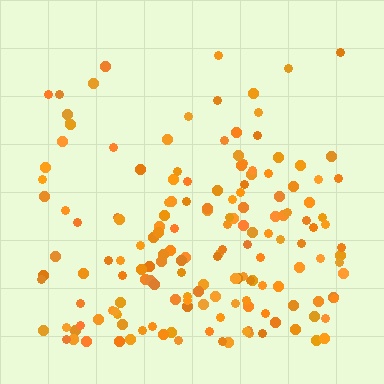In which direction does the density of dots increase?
From top to bottom, with the bottom side densest.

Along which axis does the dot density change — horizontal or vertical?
Vertical.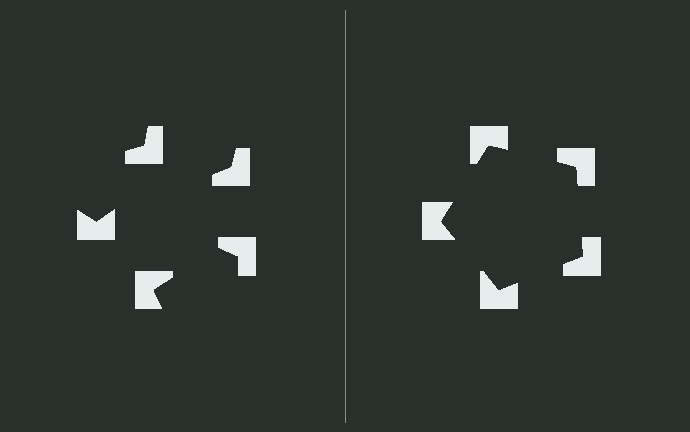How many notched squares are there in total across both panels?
10 — 5 on each side.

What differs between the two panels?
The notched squares are positioned identically on both sides; only the wedge orientations differ. On the right they align to a pentagon; on the left they are misaligned.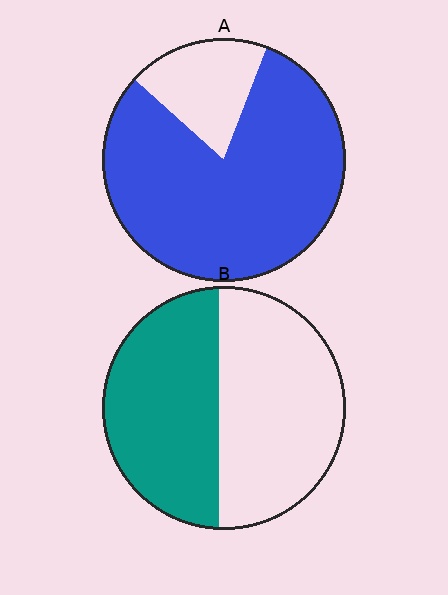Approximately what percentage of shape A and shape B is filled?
A is approximately 80% and B is approximately 45%.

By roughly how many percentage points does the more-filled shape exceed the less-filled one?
By roughly 35 percentage points (A over B).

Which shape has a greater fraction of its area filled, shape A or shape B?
Shape A.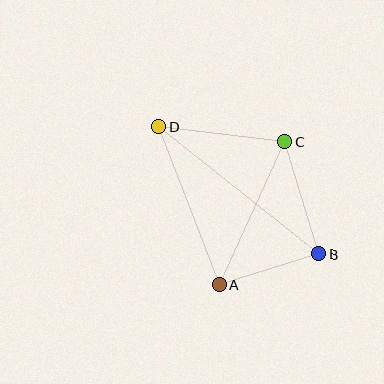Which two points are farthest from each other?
Points B and D are farthest from each other.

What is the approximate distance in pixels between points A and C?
The distance between A and C is approximately 157 pixels.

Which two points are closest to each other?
Points A and B are closest to each other.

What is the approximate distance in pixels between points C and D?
The distance between C and D is approximately 127 pixels.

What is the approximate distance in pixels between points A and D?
The distance between A and D is approximately 169 pixels.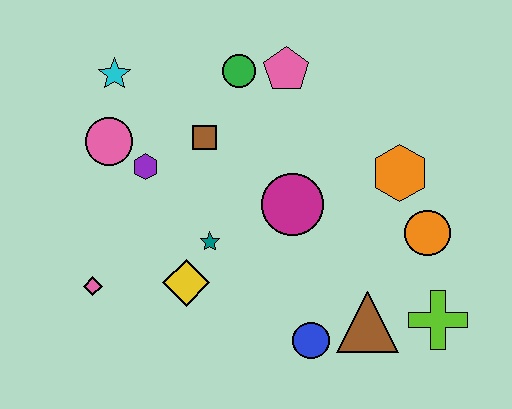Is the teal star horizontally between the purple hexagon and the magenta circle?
Yes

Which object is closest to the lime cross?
The brown triangle is closest to the lime cross.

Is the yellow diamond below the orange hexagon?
Yes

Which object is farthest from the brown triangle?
The cyan star is farthest from the brown triangle.